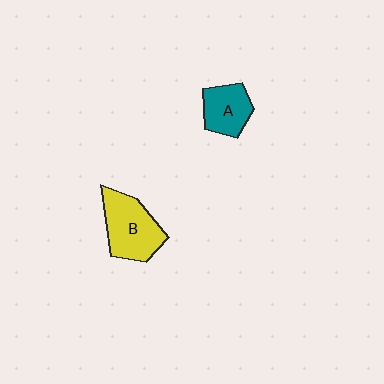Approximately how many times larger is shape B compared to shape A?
Approximately 1.5 times.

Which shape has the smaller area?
Shape A (teal).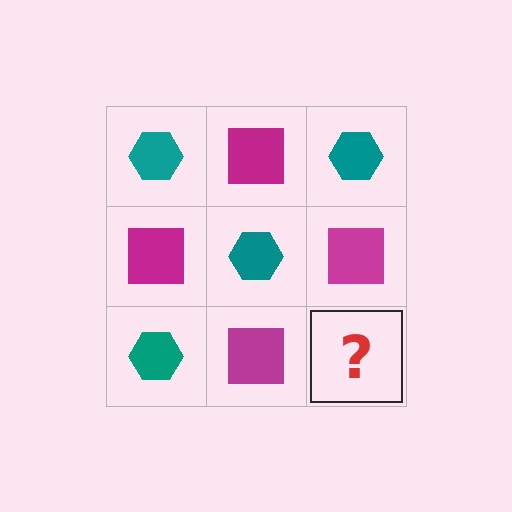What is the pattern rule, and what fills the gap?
The rule is that it alternates teal hexagon and magenta square in a checkerboard pattern. The gap should be filled with a teal hexagon.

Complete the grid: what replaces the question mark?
The question mark should be replaced with a teal hexagon.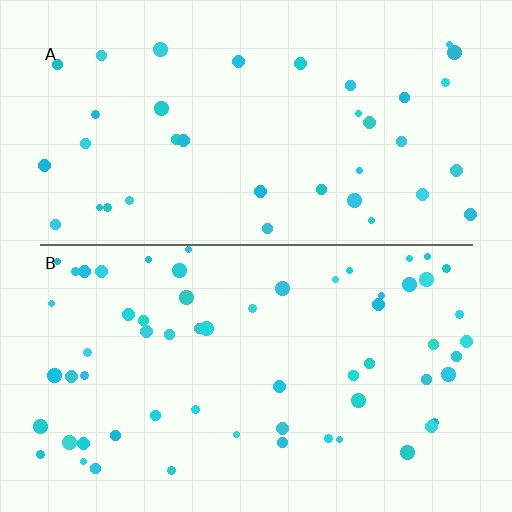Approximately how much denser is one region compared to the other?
Approximately 1.6× — region B over region A.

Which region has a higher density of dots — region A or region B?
B (the bottom).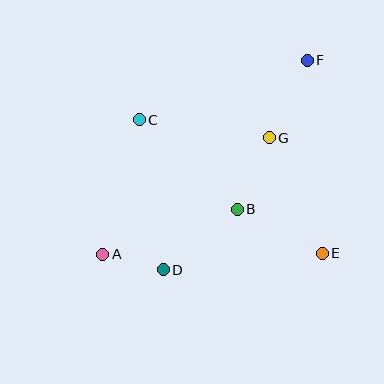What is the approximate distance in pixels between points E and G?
The distance between E and G is approximately 127 pixels.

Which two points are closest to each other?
Points A and D are closest to each other.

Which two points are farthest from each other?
Points A and F are farthest from each other.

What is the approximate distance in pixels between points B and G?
The distance between B and G is approximately 79 pixels.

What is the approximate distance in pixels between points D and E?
The distance between D and E is approximately 160 pixels.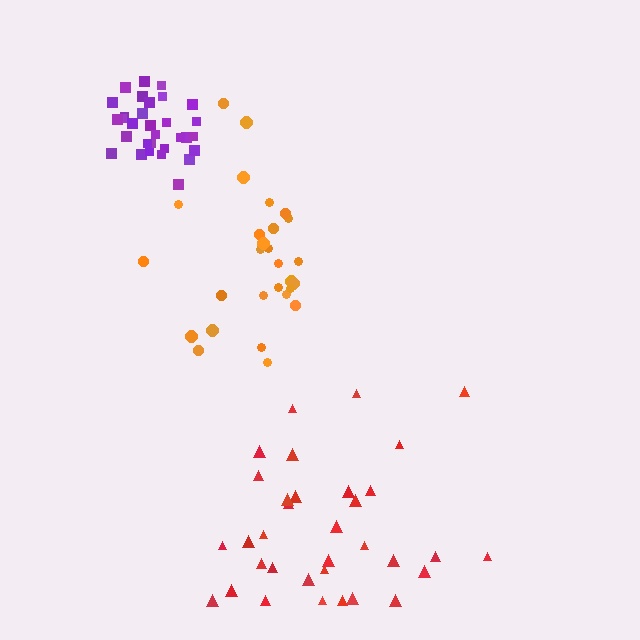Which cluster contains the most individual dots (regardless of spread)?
Red (35).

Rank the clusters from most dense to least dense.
purple, orange, red.